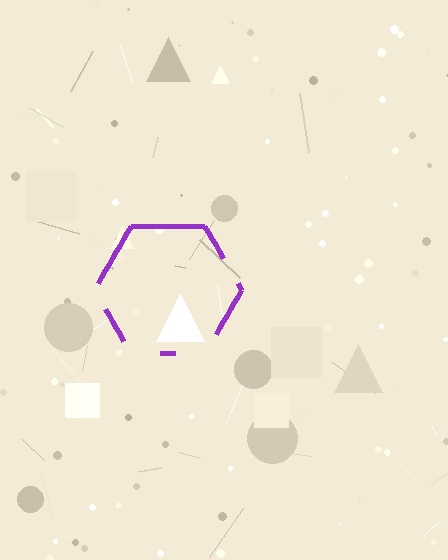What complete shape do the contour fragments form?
The contour fragments form a hexagon.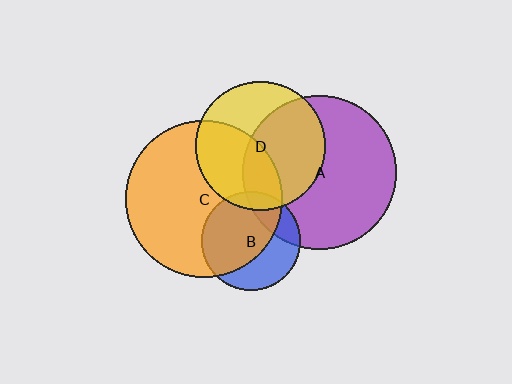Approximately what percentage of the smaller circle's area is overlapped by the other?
Approximately 65%.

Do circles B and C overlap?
Yes.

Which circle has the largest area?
Circle C (orange).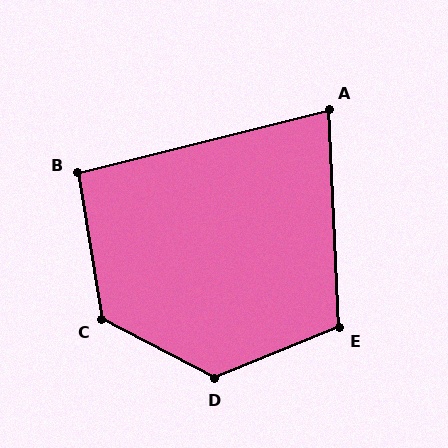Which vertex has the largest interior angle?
D, at approximately 130 degrees.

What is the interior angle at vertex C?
Approximately 127 degrees (obtuse).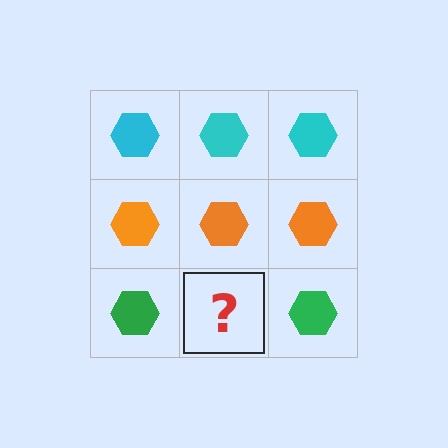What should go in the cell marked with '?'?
The missing cell should contain a green hexagon.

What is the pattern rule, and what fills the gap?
The rule is that each row has a consistent color. The gap should be filled with a green hexagon.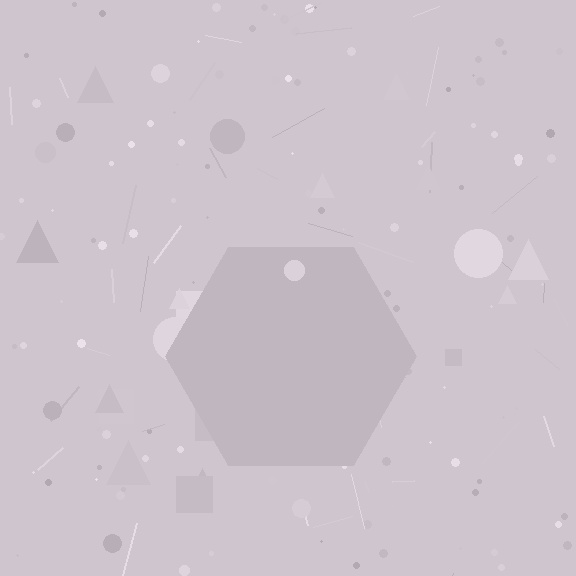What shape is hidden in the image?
A hexagon is hidden in the image.